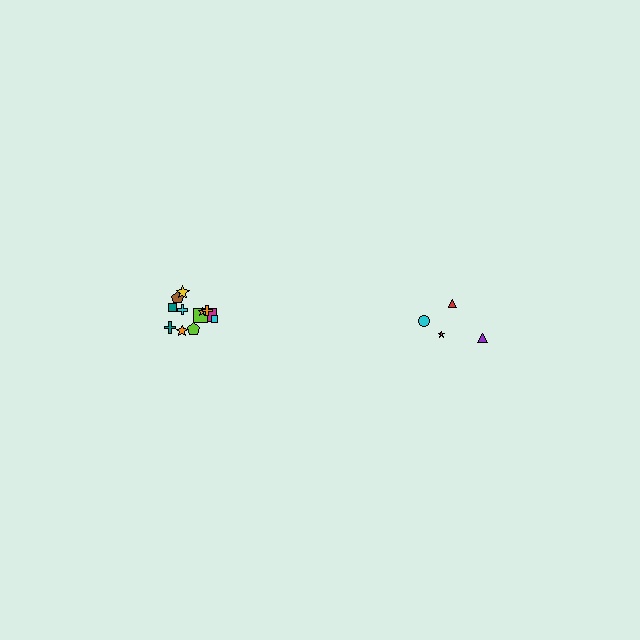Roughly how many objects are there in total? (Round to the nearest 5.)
Roughly 15 objects in total.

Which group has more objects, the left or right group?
The left group.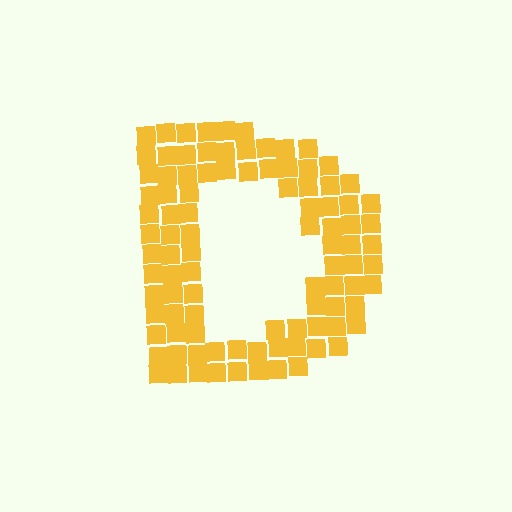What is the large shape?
The large shape is the letter D.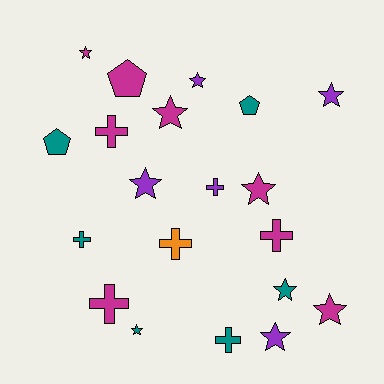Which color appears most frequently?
Magenta, with 8 objects.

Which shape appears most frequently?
Star, with 10 objects.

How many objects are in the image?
There are 20 objects.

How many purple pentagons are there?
There are no purple pentagons.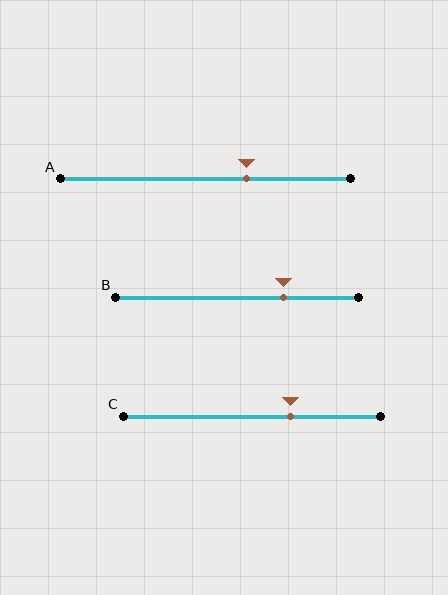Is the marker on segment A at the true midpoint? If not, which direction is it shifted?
No, the marker on segment A is shifted to the right by about 14% of the segment length.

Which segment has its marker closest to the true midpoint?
Segment A has its marker closest to the true midpoint.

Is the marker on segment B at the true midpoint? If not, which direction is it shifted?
No, the marker on segment B is shifted to the right by about 19% of the segment length.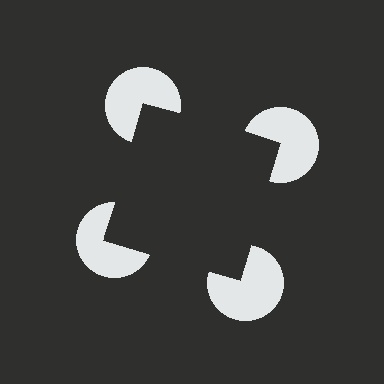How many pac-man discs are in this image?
There are 4 — one at each vertex of the illusory square.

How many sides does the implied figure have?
4 sides.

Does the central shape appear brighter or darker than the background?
It typically appears slightly darker than the background, even though no actual brightness change is drawn.